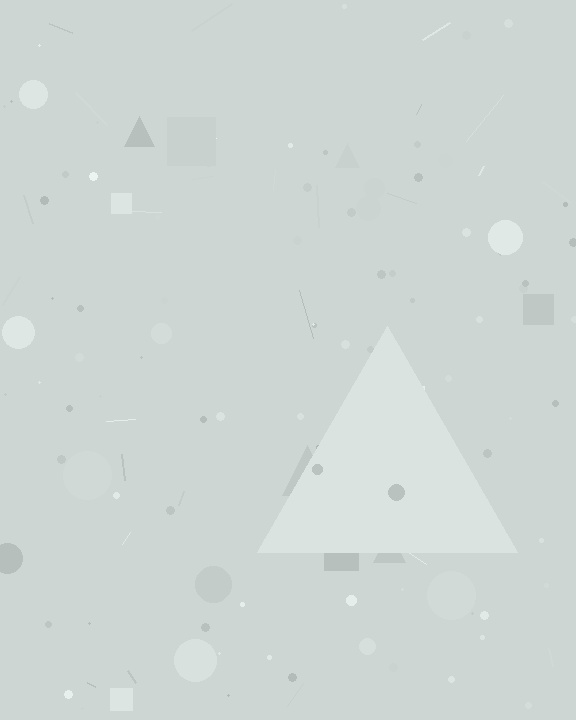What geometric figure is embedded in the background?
A triangle is embedded in the background.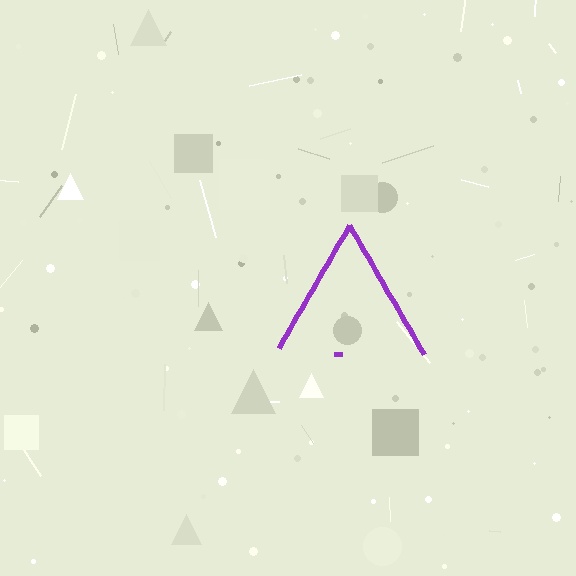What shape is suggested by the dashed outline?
The dashed outline suggests a triangle.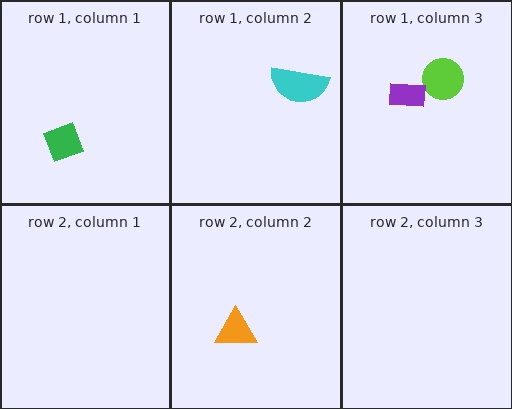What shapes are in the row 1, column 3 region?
The lime circle, the purple rectangle.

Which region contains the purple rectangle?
The row 1, column 3 region.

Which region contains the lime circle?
The row 1, column 3 region.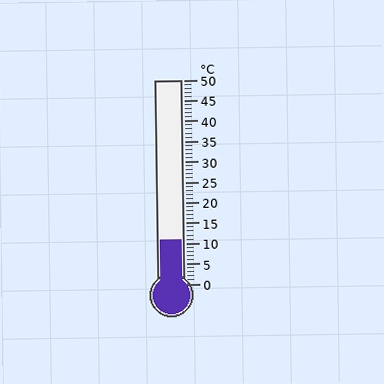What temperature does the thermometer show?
The thermometer shows approximately 11°C.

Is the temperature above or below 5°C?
The temperature is above 5°C.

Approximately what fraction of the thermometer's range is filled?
The thermometer is filled to approximately 20% of its range.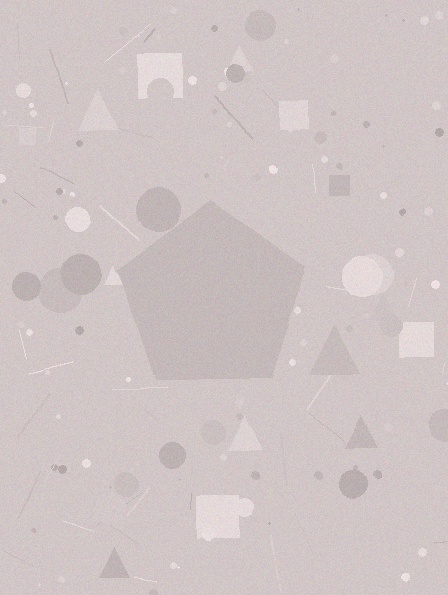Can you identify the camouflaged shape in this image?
The camouflaged shape is a pentagon.